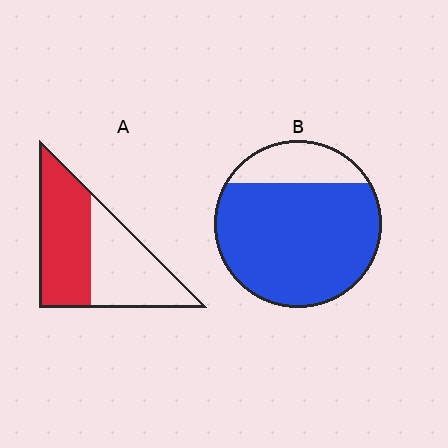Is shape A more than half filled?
Roughly half.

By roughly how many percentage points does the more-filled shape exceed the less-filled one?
By roughly 30 percentage points (B over A).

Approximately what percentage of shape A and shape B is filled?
A is approximately 50% and B is approximately 80%.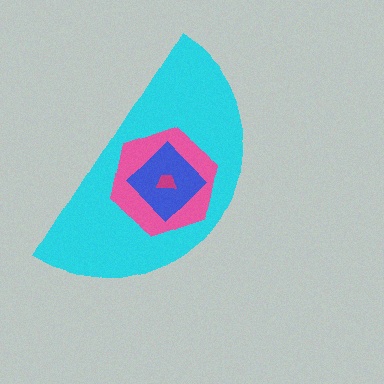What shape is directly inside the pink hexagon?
The blue diamond.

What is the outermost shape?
The cyan semicircle.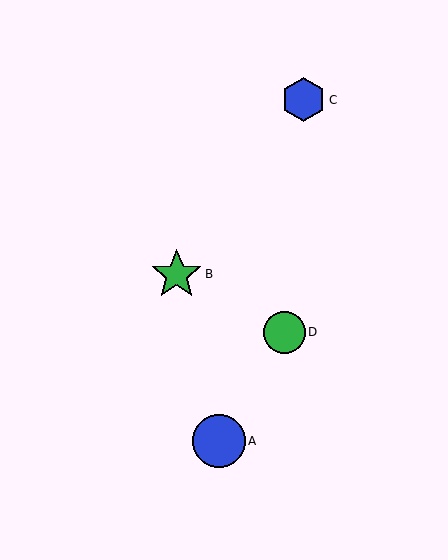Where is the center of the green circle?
The center of the green circle is at (284, 332).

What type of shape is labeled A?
Shape A is a blue circle.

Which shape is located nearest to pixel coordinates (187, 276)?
The green star (labeled B) at (177, 274) is nearest to that location.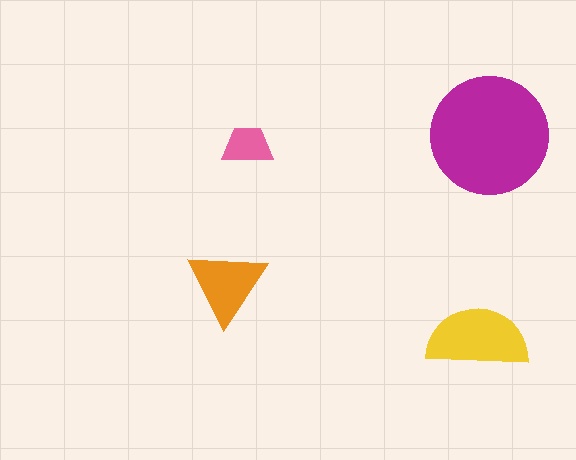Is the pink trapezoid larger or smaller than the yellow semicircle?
Smaller.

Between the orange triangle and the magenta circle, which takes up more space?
The magenta circle.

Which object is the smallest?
The pink trapezoid.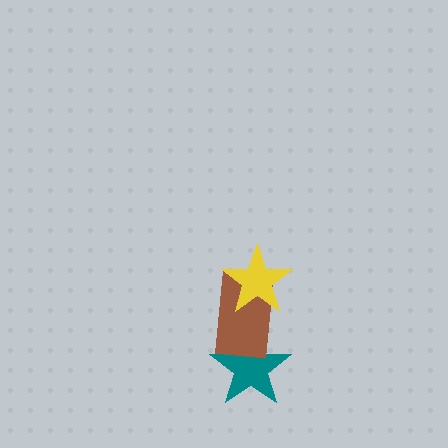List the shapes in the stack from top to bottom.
From top to bottom: the yellow star, the brown rectangle, the teal star.